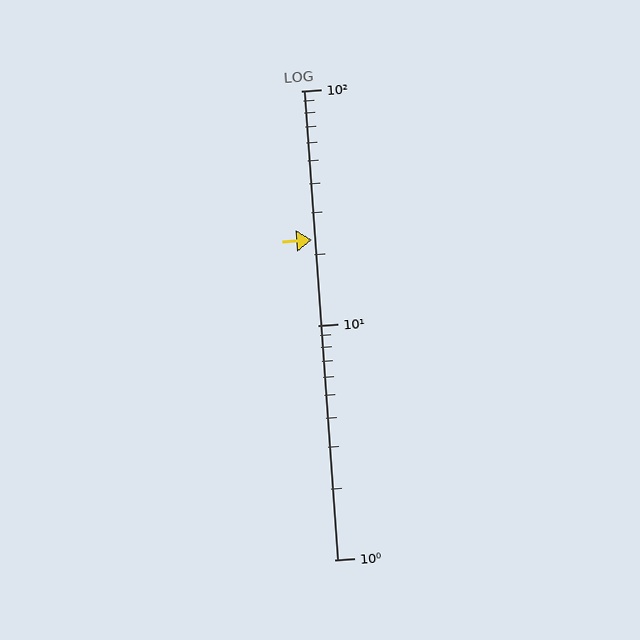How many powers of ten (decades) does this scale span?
The scale spans 2 decades, from 1 to 100.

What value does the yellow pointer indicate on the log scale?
The pointer indicates approximately 23.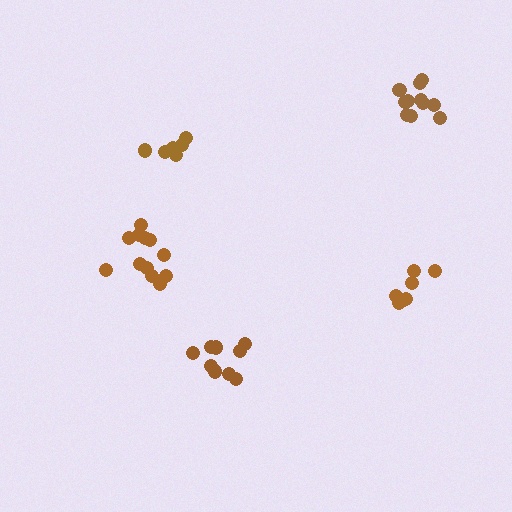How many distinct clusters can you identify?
There are 5 distinct clusters.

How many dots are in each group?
Group 1: 7 dots, Group 2: 7 dots, Group 3: 9 dots, Group 4: 11 dots, Group 5: 12 dots (46 total).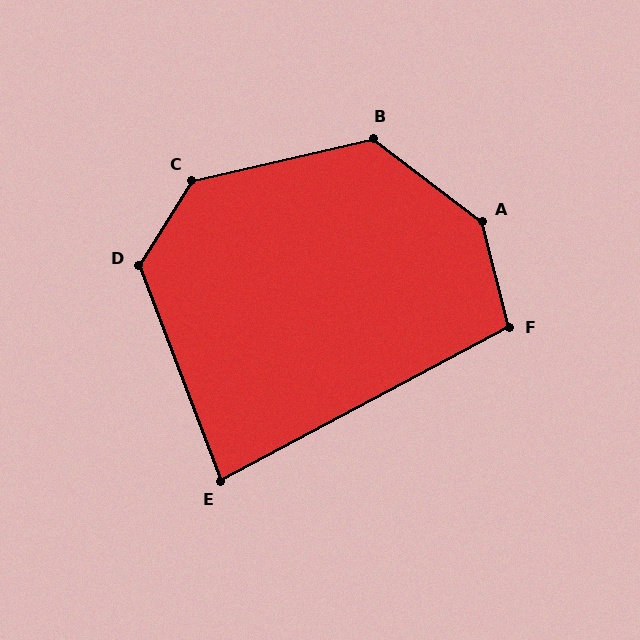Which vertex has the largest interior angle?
A, at approximately 142 degrees.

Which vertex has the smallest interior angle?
E, at approximately 83 degrees.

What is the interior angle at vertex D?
Approximately 127 degrees (obtuse).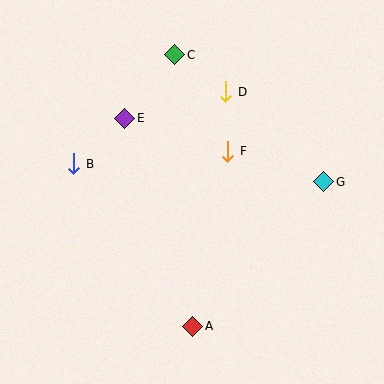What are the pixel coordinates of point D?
Point D is at (226, 92).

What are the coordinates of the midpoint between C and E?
The midpoint between C and E is at (150, 87).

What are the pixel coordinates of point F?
Point F is at (228, 151).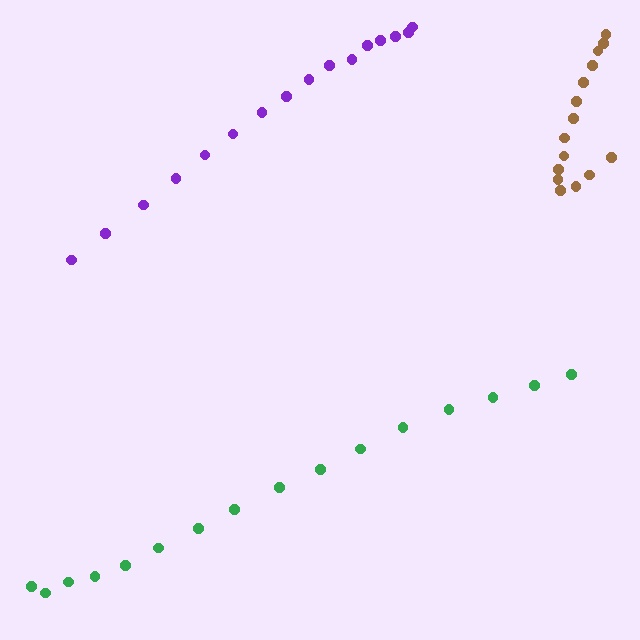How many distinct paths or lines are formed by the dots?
There are 3 distinct paths.